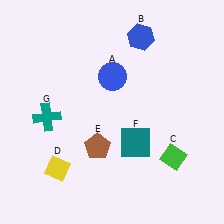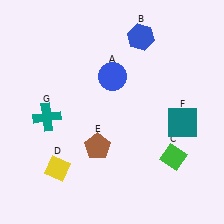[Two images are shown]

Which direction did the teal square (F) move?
The teal square (F) moved right.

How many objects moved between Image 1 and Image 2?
1 object moved between the two images.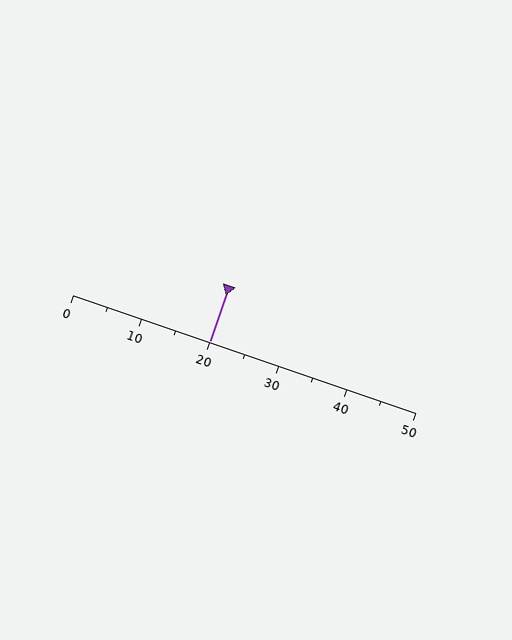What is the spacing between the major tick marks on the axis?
The major ticks are spaced 10 apart.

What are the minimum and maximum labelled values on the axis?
The axis runs from 0 to 50.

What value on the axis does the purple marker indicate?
The marker indicates approximately 20.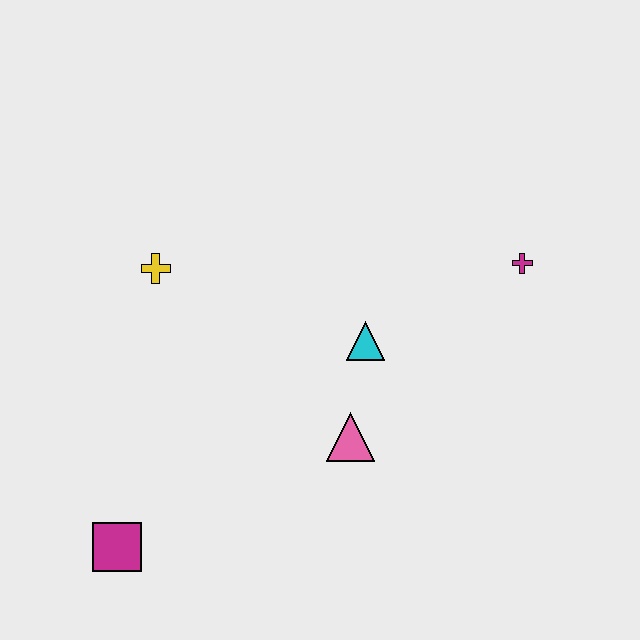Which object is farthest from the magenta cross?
The magenta square is farthest from the magenta cross.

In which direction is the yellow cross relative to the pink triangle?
The yellow cross is to the left of the pink triangle.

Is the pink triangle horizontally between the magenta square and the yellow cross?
No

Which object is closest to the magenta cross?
The cyan triangle is closest to the magenta cross.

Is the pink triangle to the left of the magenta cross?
Yes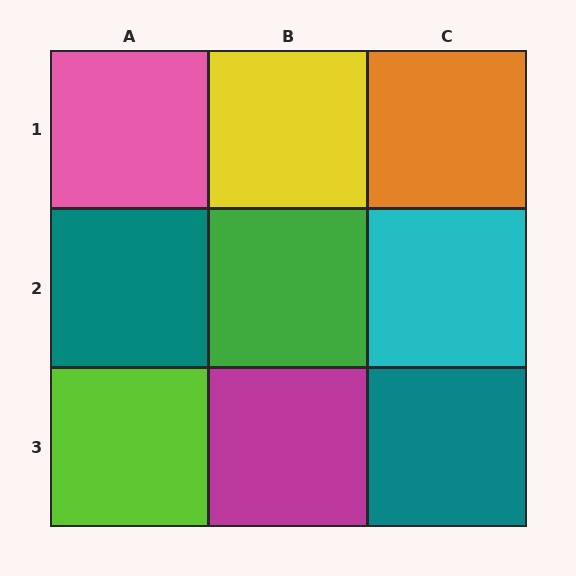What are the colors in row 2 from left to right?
Teal, green, cyan.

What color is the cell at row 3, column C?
Teal.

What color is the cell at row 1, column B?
Yellow.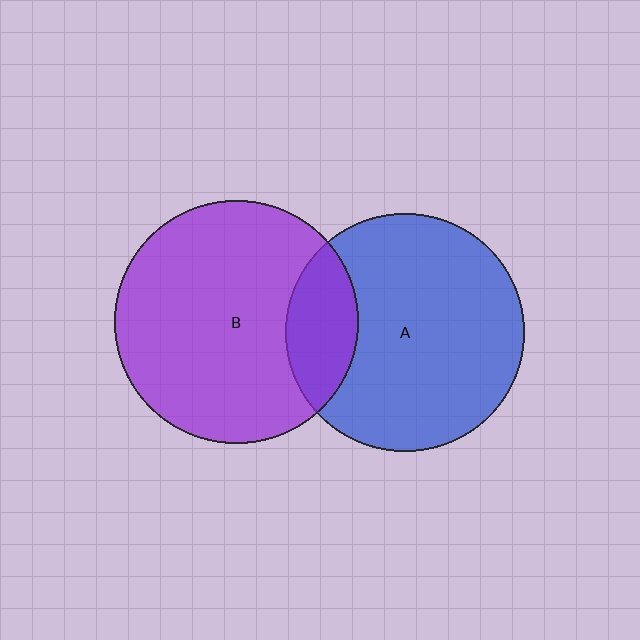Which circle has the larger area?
Circle B (purple).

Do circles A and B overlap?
Yes.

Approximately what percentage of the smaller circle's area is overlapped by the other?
Approximately 20%.